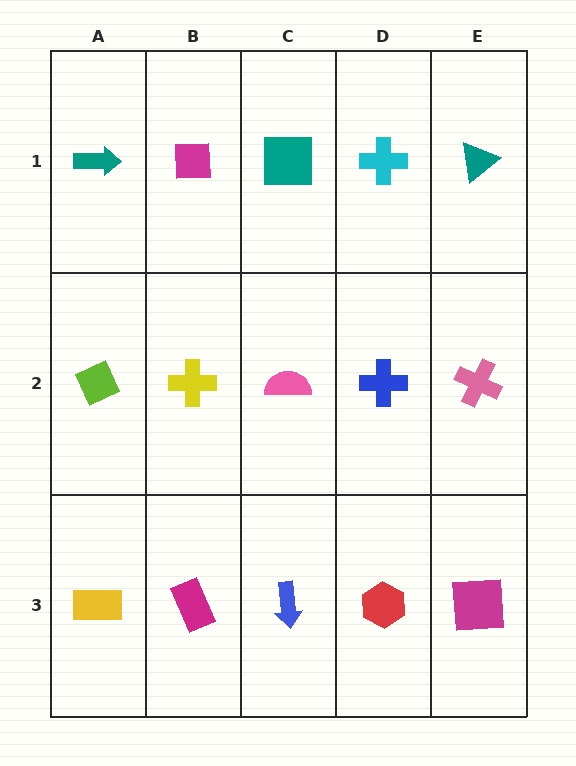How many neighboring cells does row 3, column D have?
3.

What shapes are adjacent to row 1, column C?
A pink semicircle (row 2, column C), a magenta square (row 1, column B), a cyan cross (row 1, column D).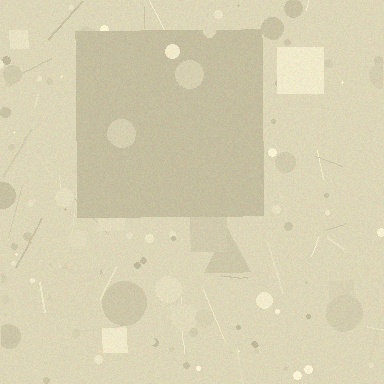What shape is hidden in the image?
A square is hidden in the image.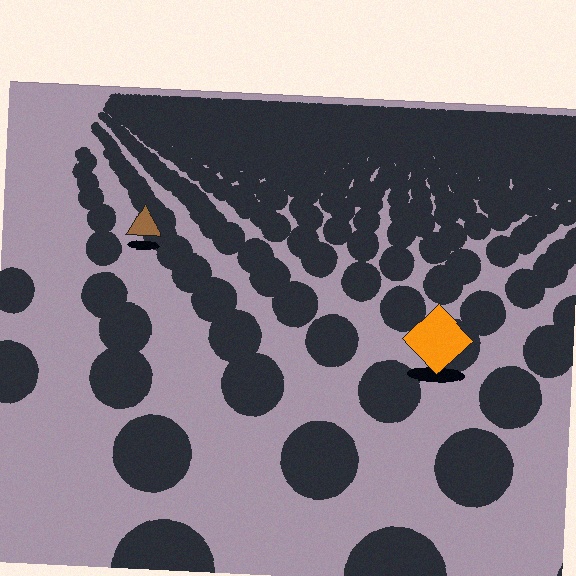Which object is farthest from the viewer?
The brown triangle is farthest from the viewer. It appears smaller and the ground texture around it is denser.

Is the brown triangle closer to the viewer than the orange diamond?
No. The orange diamond is closer — you can tell from the texture gradient: the ground texture is coarser near it.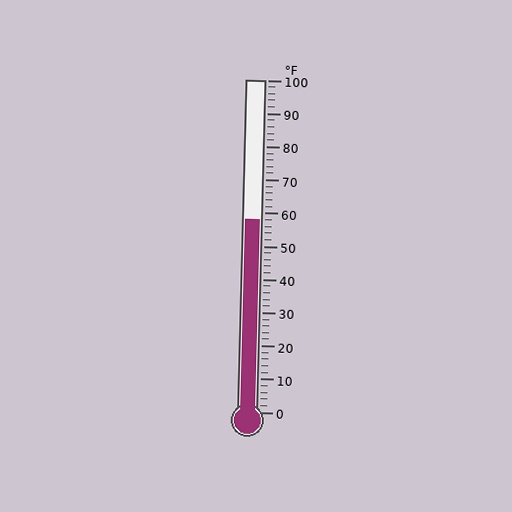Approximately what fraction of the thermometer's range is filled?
The thermometer is filled to approximately 60% of its range.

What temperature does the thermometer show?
The thermometer shows approximately 58°F.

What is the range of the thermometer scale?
The thermometer scale ranges from 0°F to 100°F.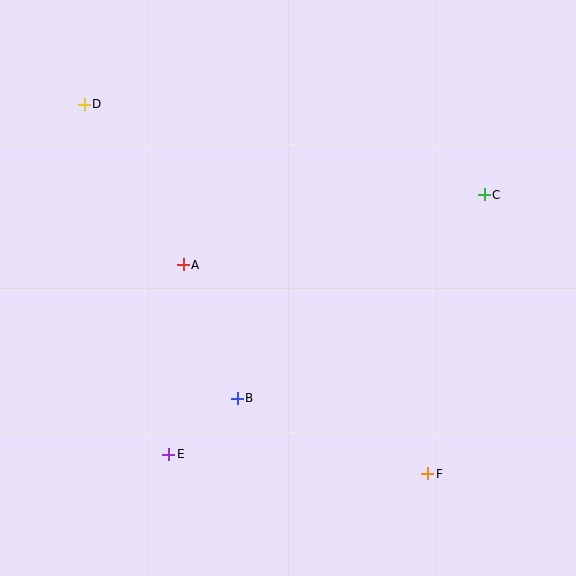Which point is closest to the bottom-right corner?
Point F is closest to the bottom-right corner.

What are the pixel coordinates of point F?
Point F is at (428, 474).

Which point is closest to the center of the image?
Point A at (183, 265) is closest to the center.